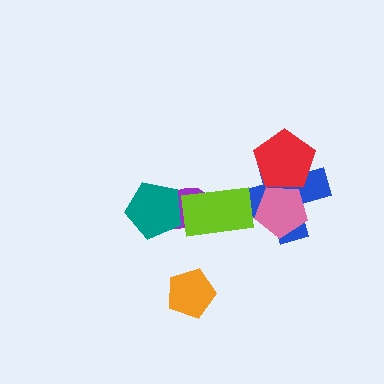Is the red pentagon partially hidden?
Yes, it is partially covered by another shape.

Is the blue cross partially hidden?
Yes, it is partially covered by another shape.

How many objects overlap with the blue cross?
3 objects overlap with the blue cross.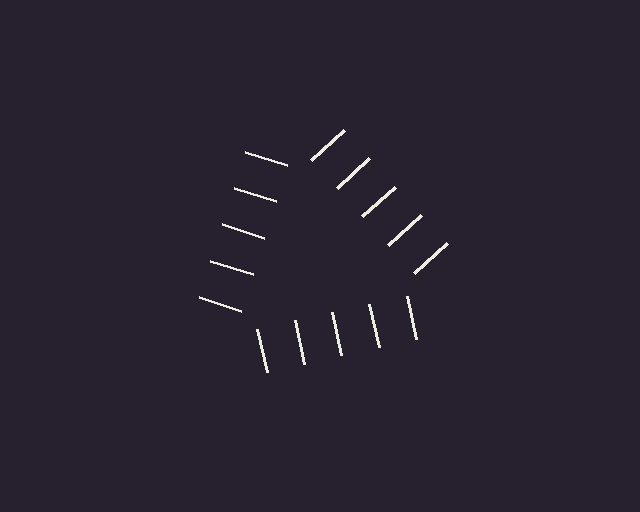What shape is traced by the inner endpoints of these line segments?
An illusory triangle — the line segments terminate on its edges but no continuous stroke is drawn.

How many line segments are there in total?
15 — 5 along each of the 3 edges.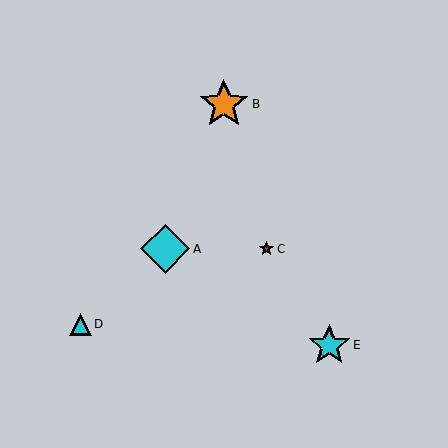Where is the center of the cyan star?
The center of the cyan star is at (329, 345).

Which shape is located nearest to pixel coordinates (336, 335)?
The cyan star (labeled E) at (329, 345) is nearest to that location.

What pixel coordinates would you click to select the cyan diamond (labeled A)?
Click at (165, 249) to select the cyan diamond A.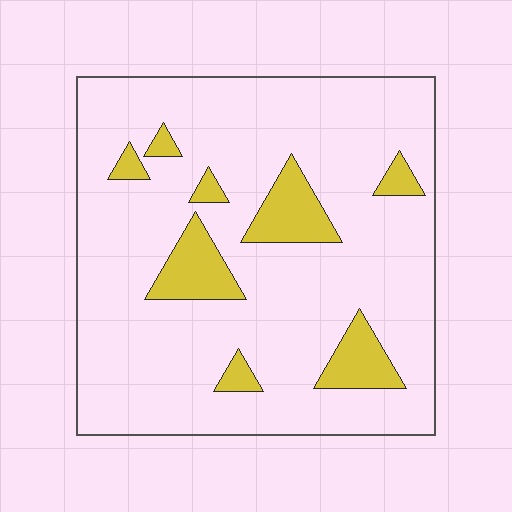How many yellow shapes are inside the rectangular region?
8.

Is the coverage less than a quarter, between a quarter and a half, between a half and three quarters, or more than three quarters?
Less than a quarter.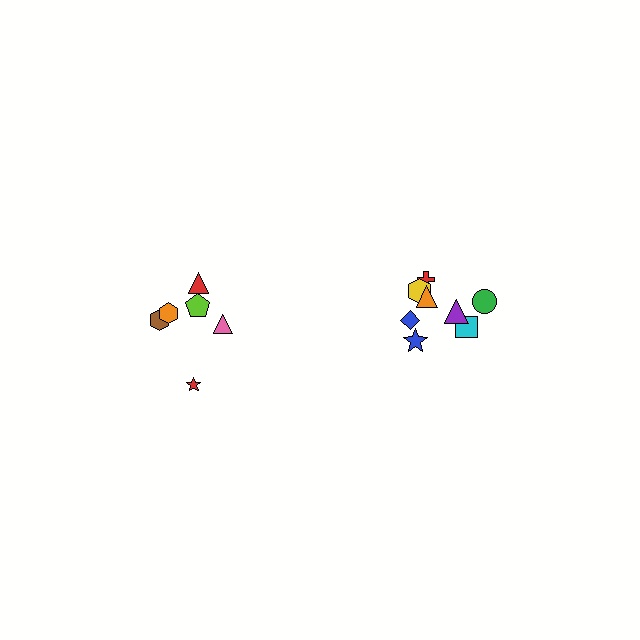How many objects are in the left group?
There are 6 objects.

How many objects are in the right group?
There are 8 objects.